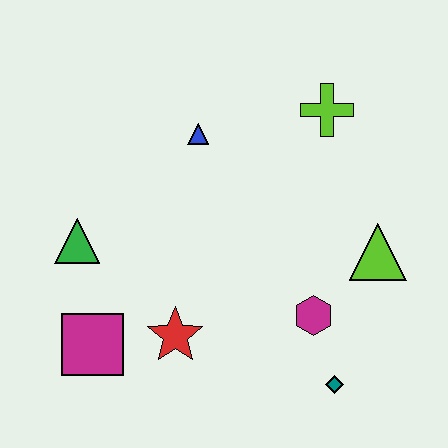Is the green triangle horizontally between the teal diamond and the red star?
No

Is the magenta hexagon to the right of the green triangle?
Yes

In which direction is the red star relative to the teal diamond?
The red star is to the left of the teal diamond.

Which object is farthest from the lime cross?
The magenta square is farthest from the lime cross.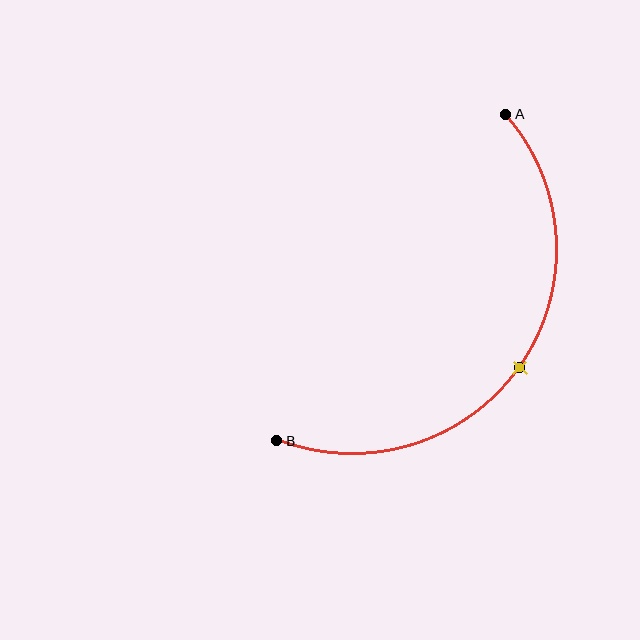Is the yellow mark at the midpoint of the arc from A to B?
Yes. The yellow mark lies on the arc at equal arc-length from both A and B — it is the arc midpoint.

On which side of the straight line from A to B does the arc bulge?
The arc bulges below and to the right of the straight line connecting A and B.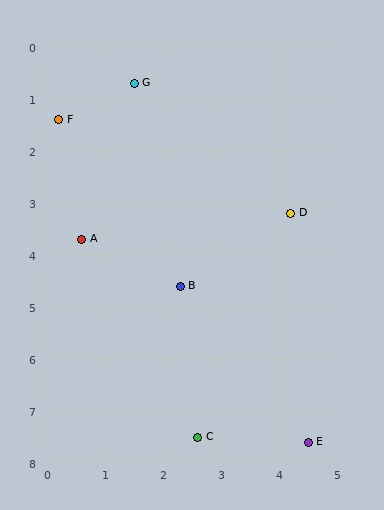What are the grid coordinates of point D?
Point D is at approximately (4.2, 3.2).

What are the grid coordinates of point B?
Point B is at approximately (2.3, 4.6).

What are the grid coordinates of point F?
Point F is at approximately (0.2, 1.4).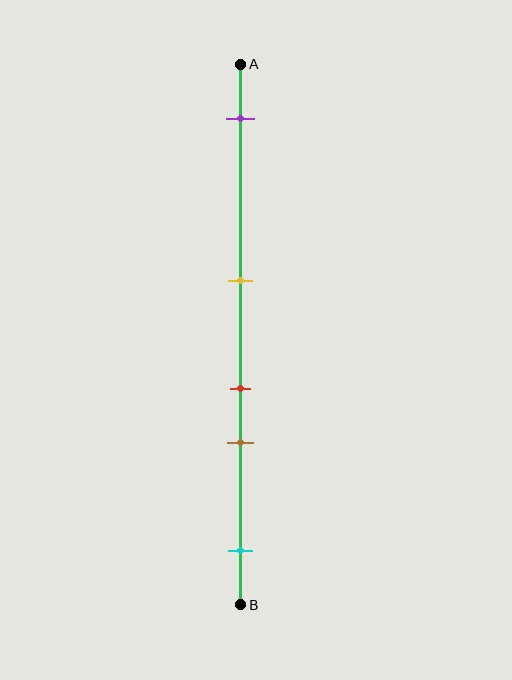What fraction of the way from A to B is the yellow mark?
The yellow mark is approximately 40% (0.4) of the way from A to B.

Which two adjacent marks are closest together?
The red and brown marks are the closest adjacent pair.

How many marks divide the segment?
There are 5 marks dividing the segment.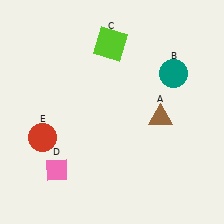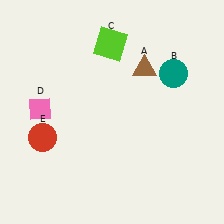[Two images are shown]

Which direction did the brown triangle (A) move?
The brown triangle (A) moved up.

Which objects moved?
The objects that moved are: the brown triangle (A), the pink diamond (D).